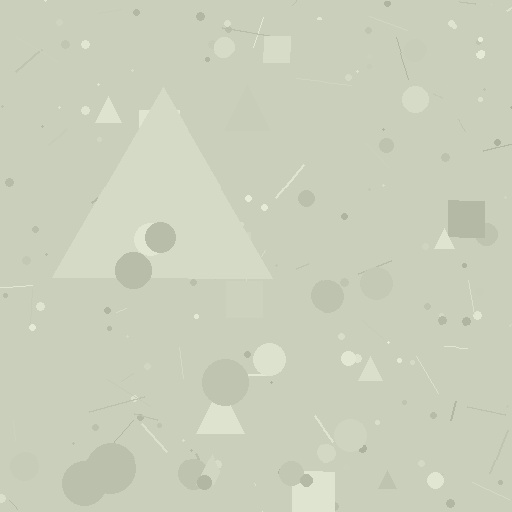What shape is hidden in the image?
A triangle is hidden in the image.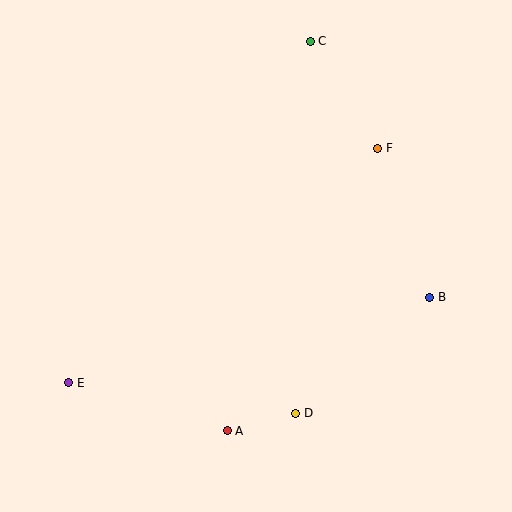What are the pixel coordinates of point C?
Point C is at (310, 41).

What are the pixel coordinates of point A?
Point A is at (227, 431).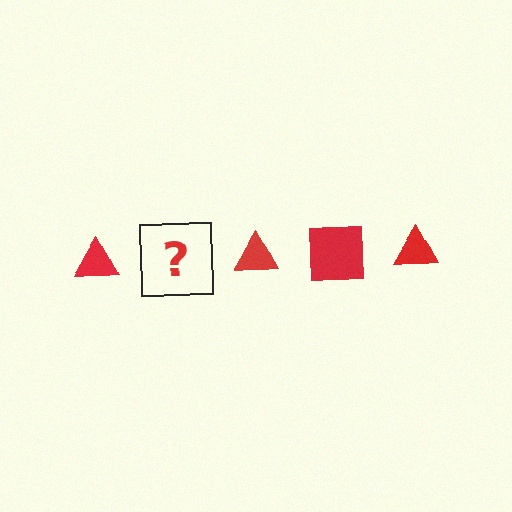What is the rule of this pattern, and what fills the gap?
The rule is that the pattern cycles through triangle, square shapes in red. The gap should be filled with a red square.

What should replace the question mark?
The question mark should be replaced with a red square.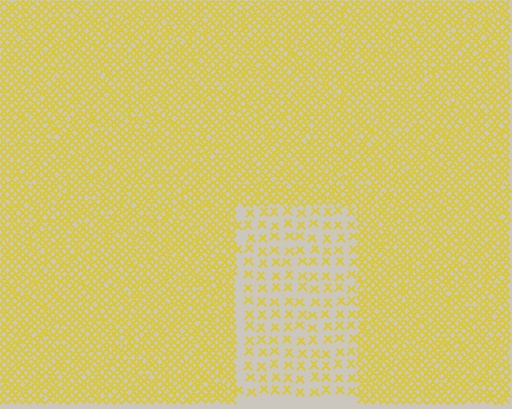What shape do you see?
I see a rectangle.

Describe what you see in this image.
The image contains small yellow elements arranged at two different densities. A rectangle-shaped region is visible where the elements are less densely packed than the surrounding area.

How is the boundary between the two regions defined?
The boundary is defined by a change in element density (approximately 2.8x ratio). All elements are the same color, size, and shape.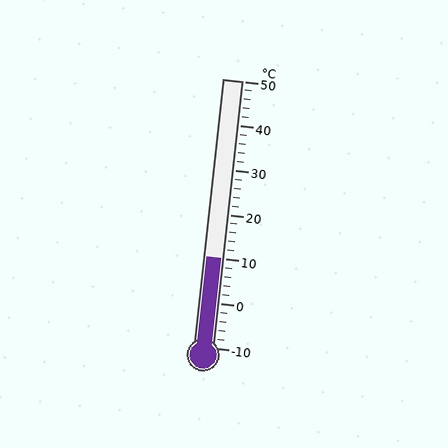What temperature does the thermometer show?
The thermometer shows approximately 10°C.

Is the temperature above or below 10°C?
The temperature is at 10°C.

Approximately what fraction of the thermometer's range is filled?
The thermometer is filled to approximately 35% of its range.